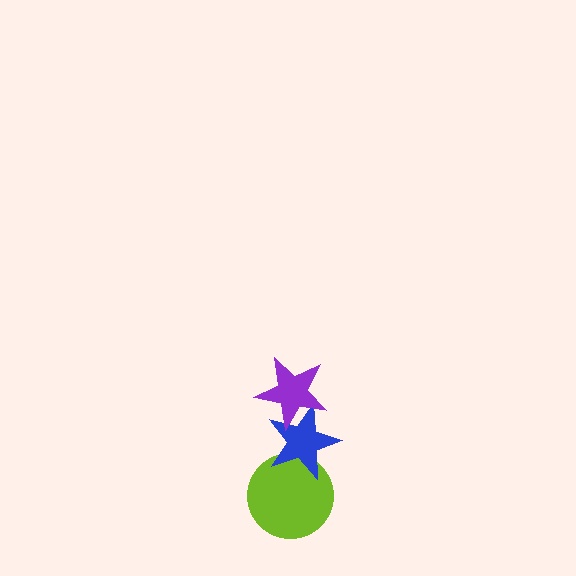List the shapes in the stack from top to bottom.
From top to bottom: the purple star, the blue star, the lime circle.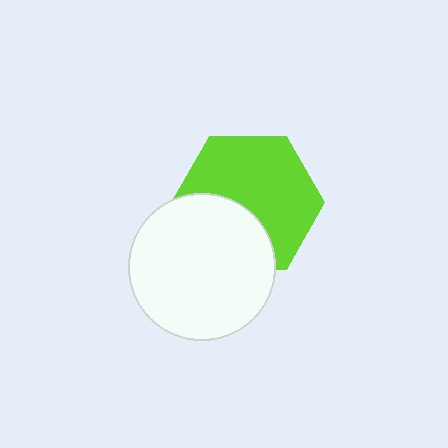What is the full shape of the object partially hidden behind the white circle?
The partially hidden object is a lime hexagon.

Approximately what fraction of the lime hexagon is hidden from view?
Roughly 35% of the lime hexagon is hidden behind the white circle.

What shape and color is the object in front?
The object in front is a white circle.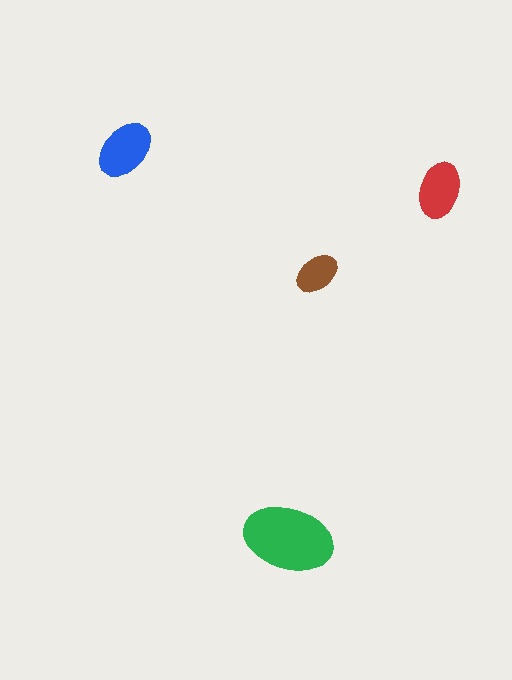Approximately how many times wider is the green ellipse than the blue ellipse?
About 1.5 times wider.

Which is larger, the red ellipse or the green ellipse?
The green one.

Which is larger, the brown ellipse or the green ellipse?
The green one.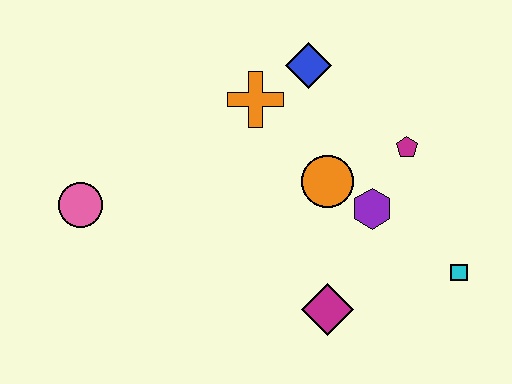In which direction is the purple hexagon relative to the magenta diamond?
The purple hexagon is above the magenta diamond.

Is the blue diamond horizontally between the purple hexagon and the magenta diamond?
No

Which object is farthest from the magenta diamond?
The pink circle is farthest from the magenta diamond.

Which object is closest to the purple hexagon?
The orange circle is closest to the purple hexagon.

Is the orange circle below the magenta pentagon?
Yes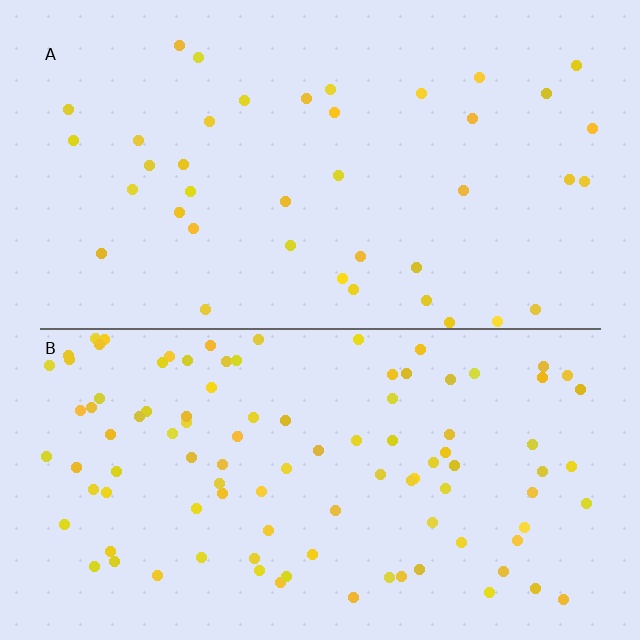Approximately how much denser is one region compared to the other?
Approximately 2.5× — region B over region A.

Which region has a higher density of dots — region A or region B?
B (the bottom).